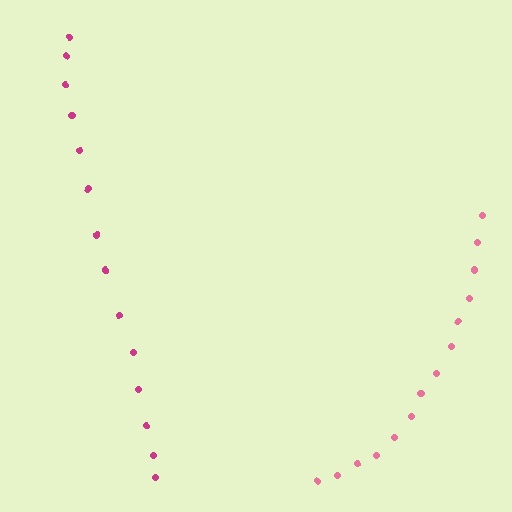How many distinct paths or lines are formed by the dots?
There are 2 distinct paths.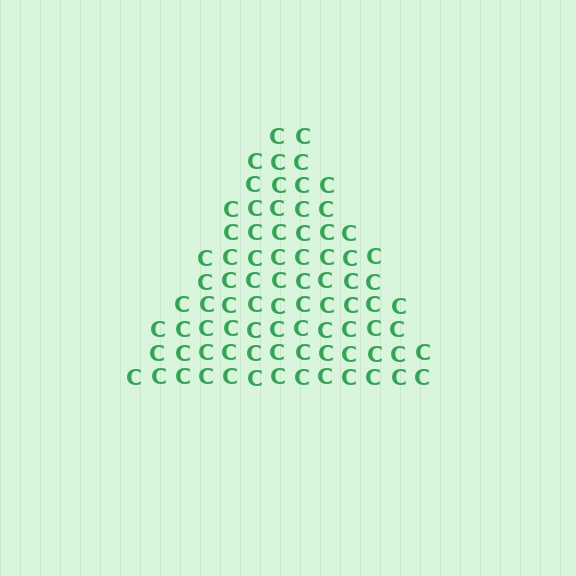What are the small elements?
The small elements are letter C's.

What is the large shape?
The large shape is a triangle.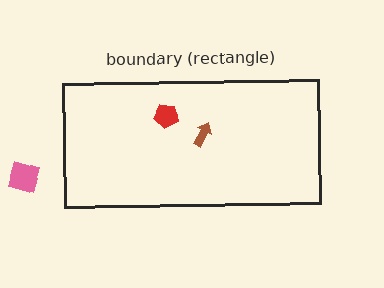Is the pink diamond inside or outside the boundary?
Outside.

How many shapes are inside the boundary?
2 inside, 1 outside.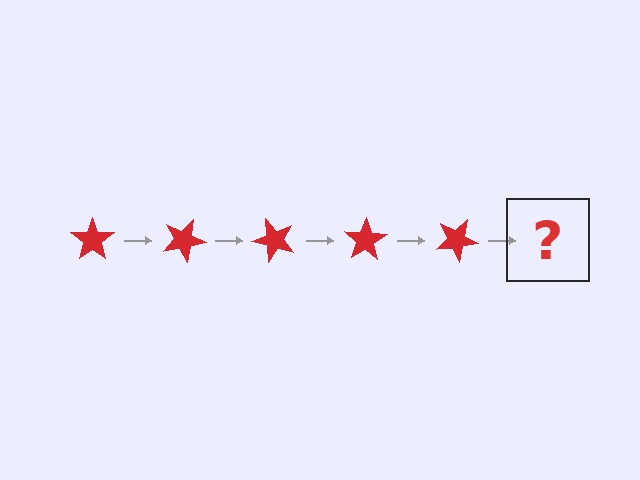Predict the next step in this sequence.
The next step is a red star rotated 125 degrees.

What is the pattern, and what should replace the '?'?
The pattern is that the star rotates 25 degrees each step. The '?' should be a red star rotated 125 degrees.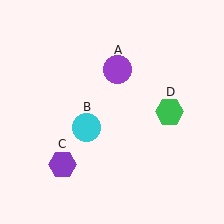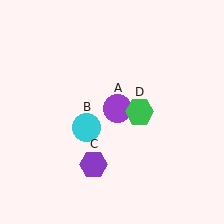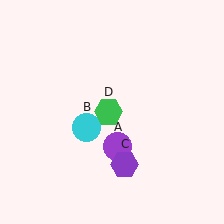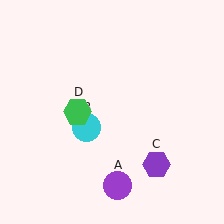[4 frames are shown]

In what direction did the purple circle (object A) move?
The purple circle (object A) moved down.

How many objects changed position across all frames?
3 objects changed position: purple circle (object A), purple hexagon (object C), green hexagon (object D).